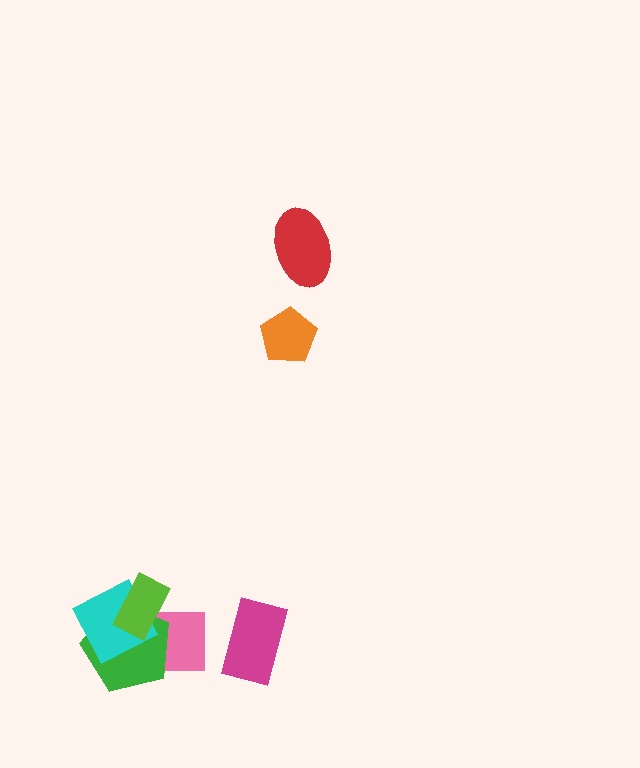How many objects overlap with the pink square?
2 objects overlap with the pink square.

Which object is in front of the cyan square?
The lime rectangle is in front of the cyan square.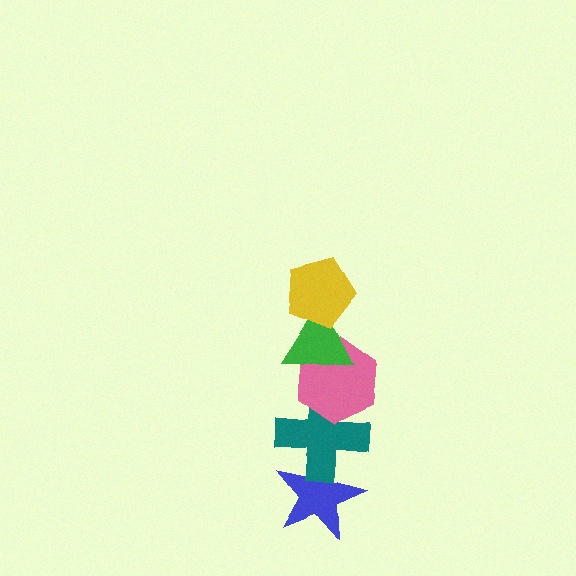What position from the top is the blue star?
The blue star is 5th from the top.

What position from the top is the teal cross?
The teal cross is 4th from the top.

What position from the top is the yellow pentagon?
The yellow pentagon is 1st from the top.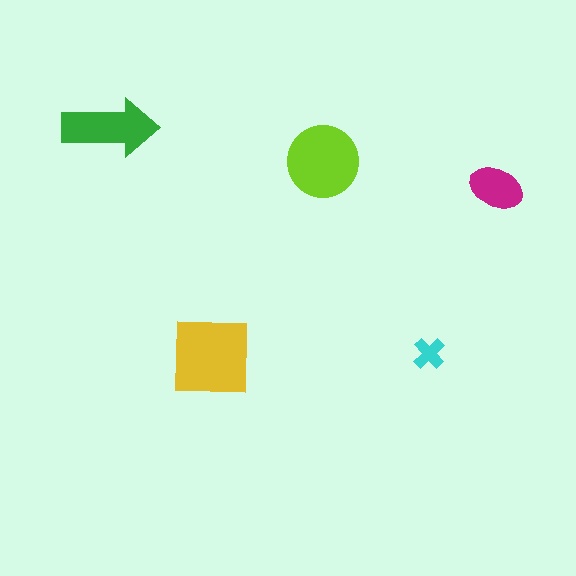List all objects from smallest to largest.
The cyan cross, the magenta ellipse, the green arrow, the lime circle, the yellow square.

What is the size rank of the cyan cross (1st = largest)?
5th.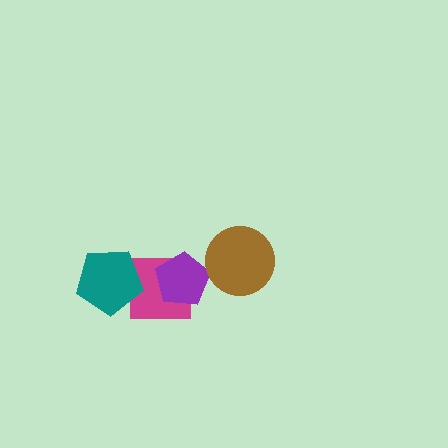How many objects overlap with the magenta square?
2 objects overlap with the magenta square.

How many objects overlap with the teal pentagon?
1 object overlaps with the teal pentagon.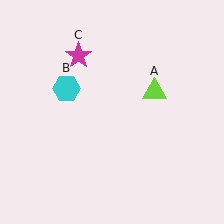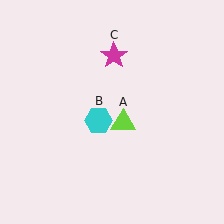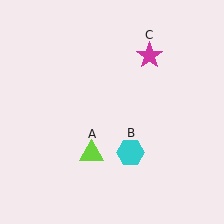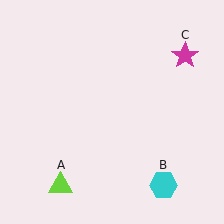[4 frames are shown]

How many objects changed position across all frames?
3 objects changed position: lime triangle (object A), cyan hexagon (object B), magenta star (object C).